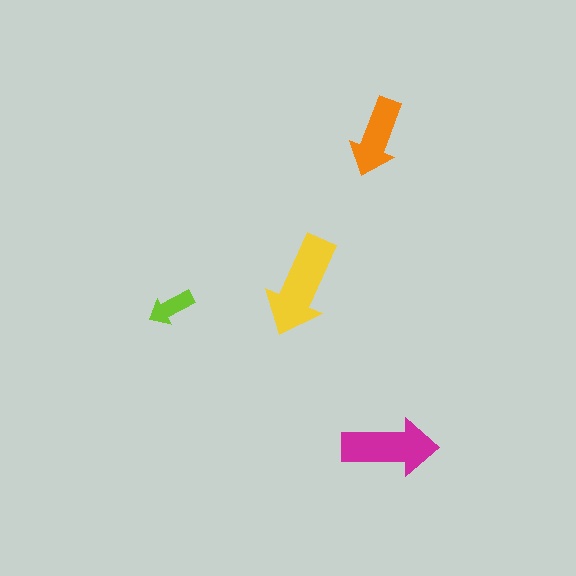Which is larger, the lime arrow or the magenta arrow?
The magenta one.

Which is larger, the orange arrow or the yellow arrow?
The yellow one.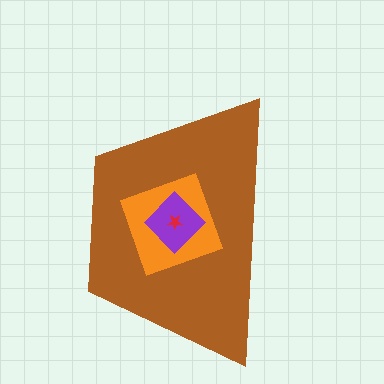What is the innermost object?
The red star.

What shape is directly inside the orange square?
The purple diamond.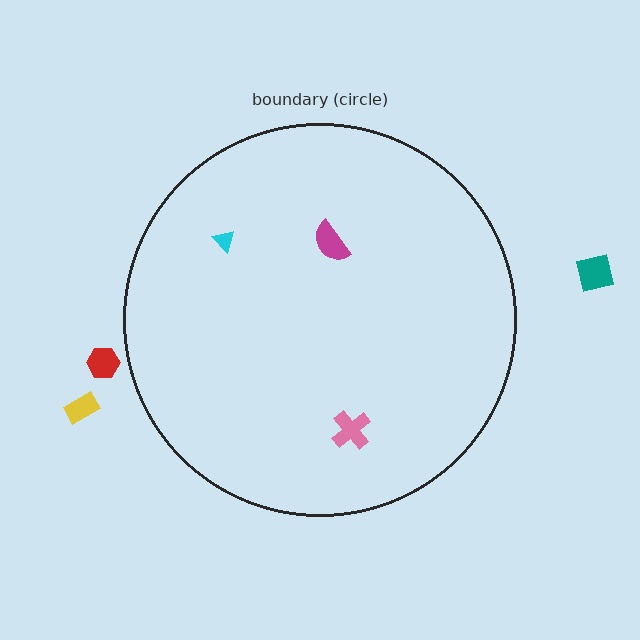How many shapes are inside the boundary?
3 inside, 3 outside.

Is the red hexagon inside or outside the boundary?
Outside.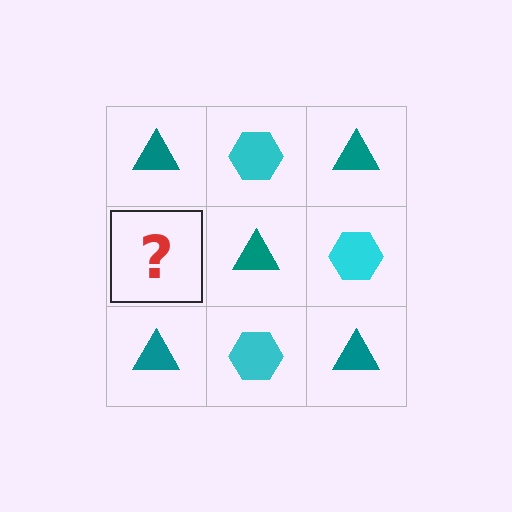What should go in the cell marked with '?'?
The missing cell should contain a cyan hexagon.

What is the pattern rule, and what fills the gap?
The rule is that it alternates teal triangle and cyan hexagon in a checkerboard pattern. The gap should be filled with a cyan hexagon.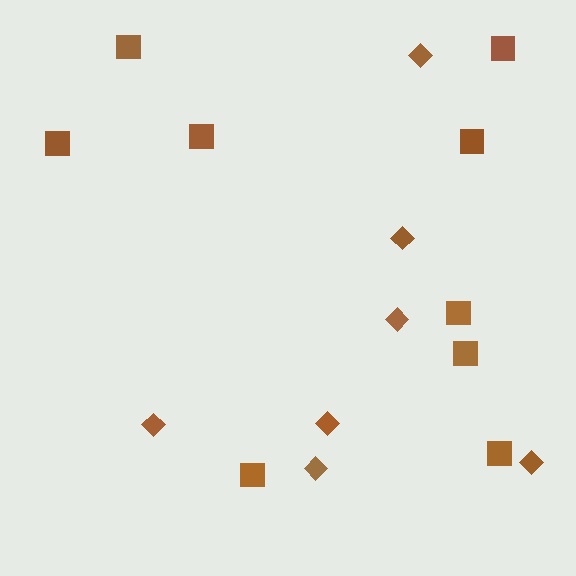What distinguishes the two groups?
There are 2 groups: one group of squares (9) and one group of diamonds (7).